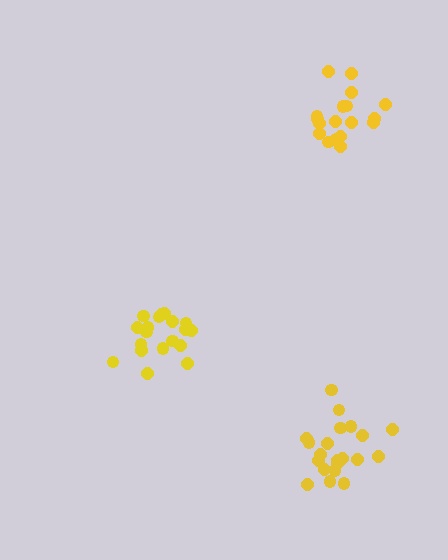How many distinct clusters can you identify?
There are 3 distinct clusters.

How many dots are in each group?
Group 1: 19 dots, Group 2: 18 dots, Group 3: 21 dots (58 total).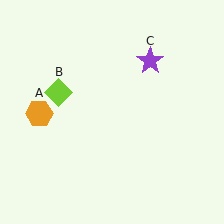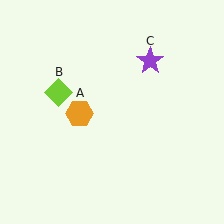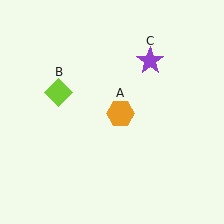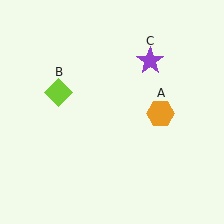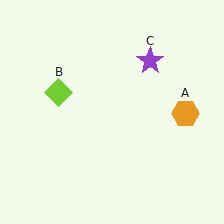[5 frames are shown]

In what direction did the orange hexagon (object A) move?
The orange hexagon (object A) moved right.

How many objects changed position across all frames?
1 object changed position: orange hexagon (object A).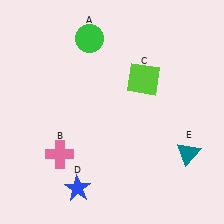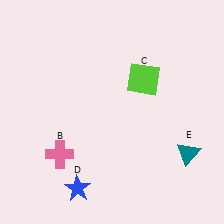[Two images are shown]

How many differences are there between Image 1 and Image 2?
There is 1 difference between the two images.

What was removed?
The green circle (A) was removed in Image 2.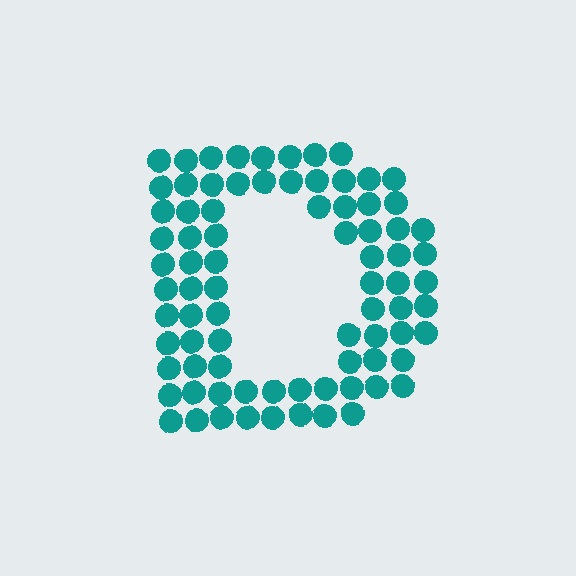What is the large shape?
The large shape is the letter D.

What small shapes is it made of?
It is made of small circles.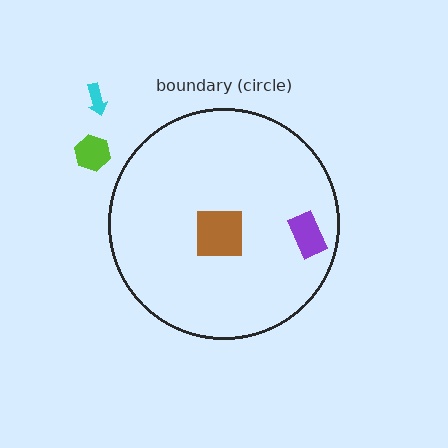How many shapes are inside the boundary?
2 inside, 2 outside.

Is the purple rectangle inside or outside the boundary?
Inside.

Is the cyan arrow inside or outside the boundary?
Outside.